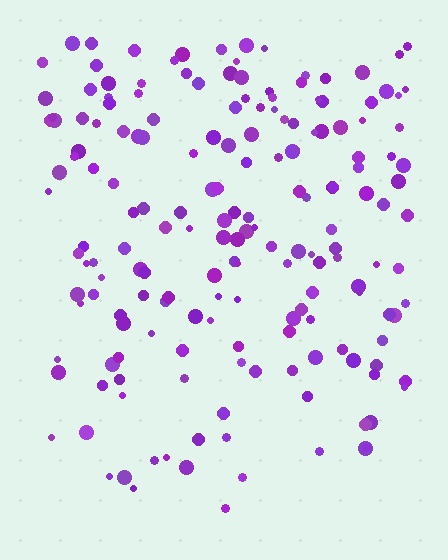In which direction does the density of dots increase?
From bottom to top, with the top side densest.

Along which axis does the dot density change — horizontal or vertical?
Vertical.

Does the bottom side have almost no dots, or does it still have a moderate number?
Still a moderate number, just noticeably fewer than the top.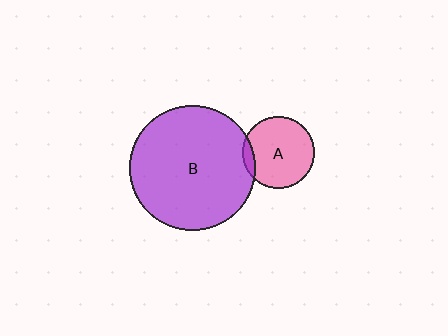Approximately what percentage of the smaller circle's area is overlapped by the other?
Approximately 10%.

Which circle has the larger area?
Circle B (purple).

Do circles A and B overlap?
Yes.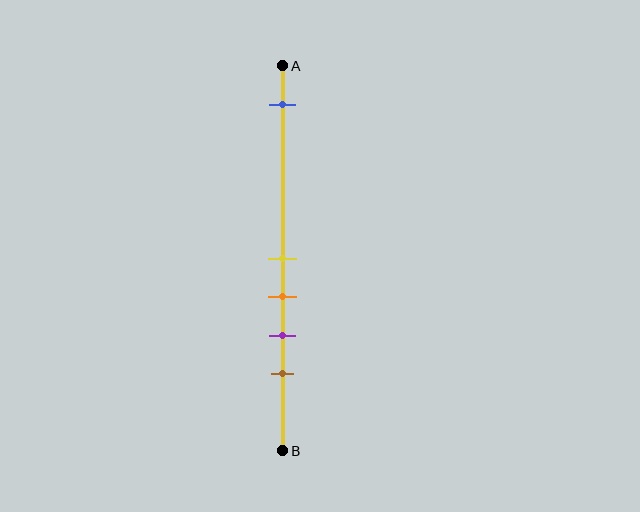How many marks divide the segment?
There are 5 marks dividing the segment.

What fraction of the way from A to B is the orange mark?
The orange mark is approximately 60% (0.6) of the way from A to B.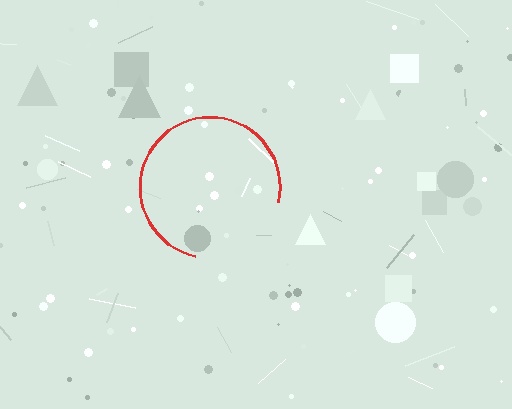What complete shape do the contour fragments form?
The contour fragments form a circle.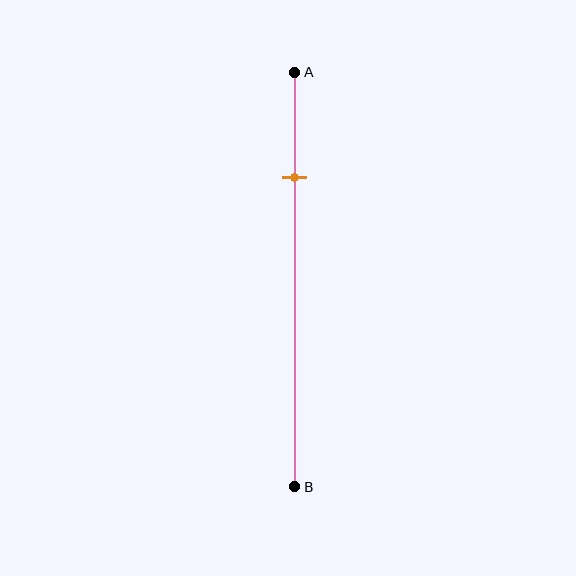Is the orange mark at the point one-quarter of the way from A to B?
Yes, the mark is approximately at the one-quarter point.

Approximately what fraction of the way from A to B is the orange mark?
The orange mark is approximately 25% of the way from A to B.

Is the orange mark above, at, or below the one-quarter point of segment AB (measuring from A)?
The orange mark is approximately at the one-quarter point of segment AB.